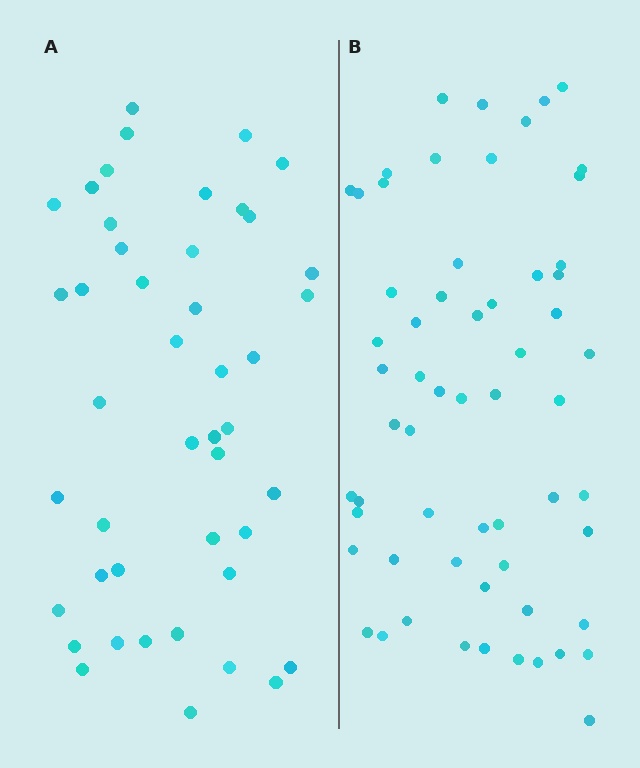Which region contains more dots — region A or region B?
Region B (the right region) has more dots.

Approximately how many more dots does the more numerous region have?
Region B has approximately 15 more dots than region A.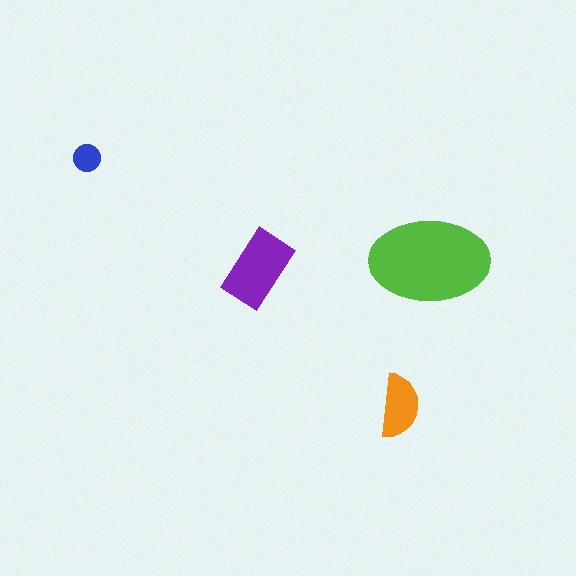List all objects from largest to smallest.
The lime ellipse, the purple rectangle, the orange semicircle, the blue circle.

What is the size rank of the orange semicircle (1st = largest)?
3rd.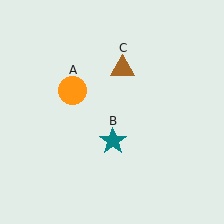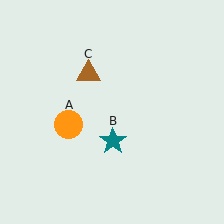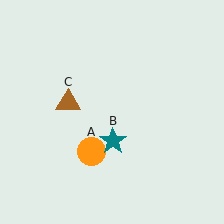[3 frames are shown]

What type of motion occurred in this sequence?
The orange circle (object A), brown triangle (object C) rotated counterclockwise around the center of the scene.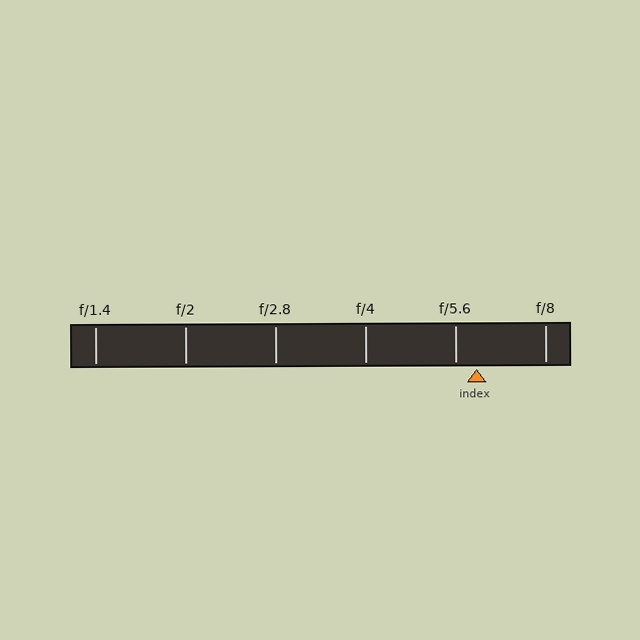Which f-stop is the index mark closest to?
The index mark is closest to f/5.6.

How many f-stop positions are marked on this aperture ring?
There are 6 f-stop positions marked.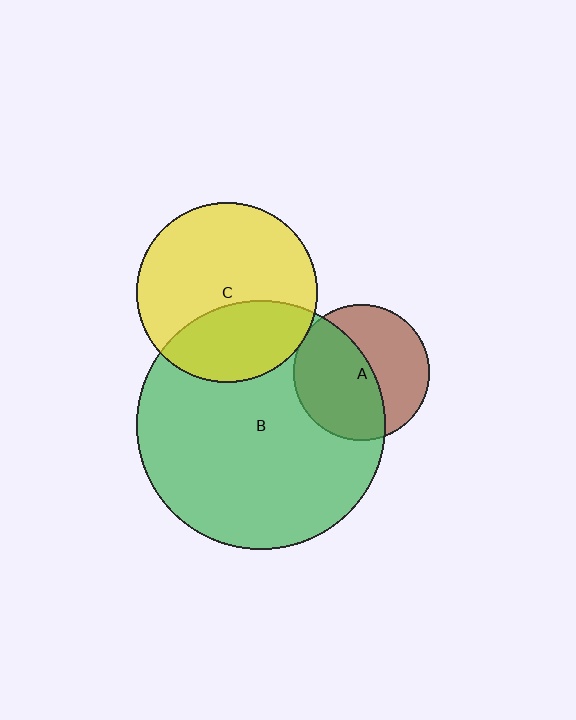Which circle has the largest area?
Circle B (green).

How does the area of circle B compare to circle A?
Approximately 3.4 times.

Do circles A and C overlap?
Yes.